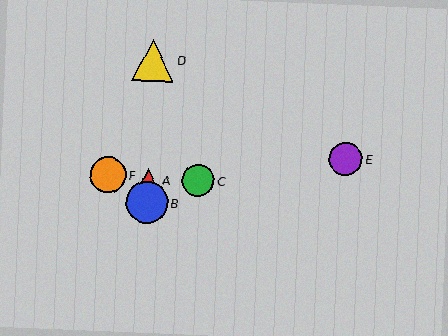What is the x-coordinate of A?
Object A is at x≈148.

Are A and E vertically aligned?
No, A is at x≈148 and E is at x≈345.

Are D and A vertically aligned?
Yes, both are at x≈153.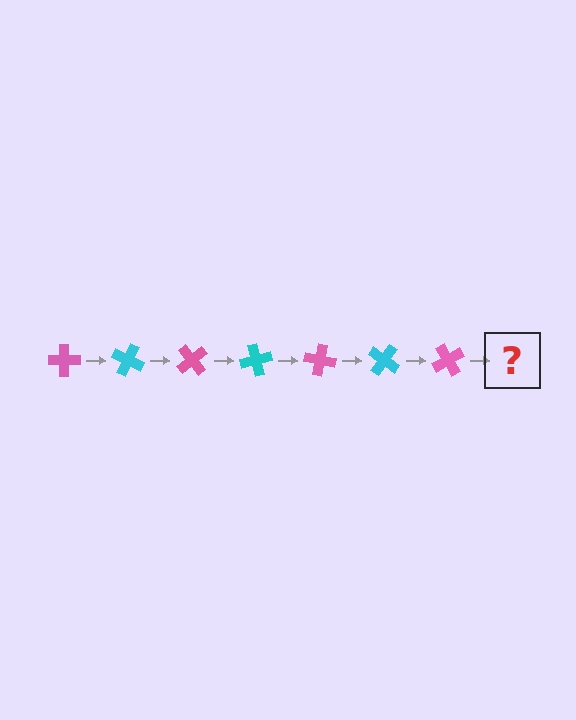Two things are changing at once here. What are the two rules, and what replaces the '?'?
The two rules are that it rotates 25 degrees each step and the color cycles through pink and cyan. The '?' should be a cyan cross, rotated 175 degrees from the start.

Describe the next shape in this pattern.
It should be a cyan cross, rotated 175 degrees from the start.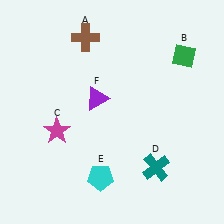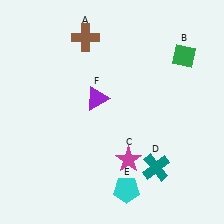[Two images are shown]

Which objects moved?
The objects that moved are: the magenta star (C), the cyan pentagon (E).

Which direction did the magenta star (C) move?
The magenta star (C) moved right.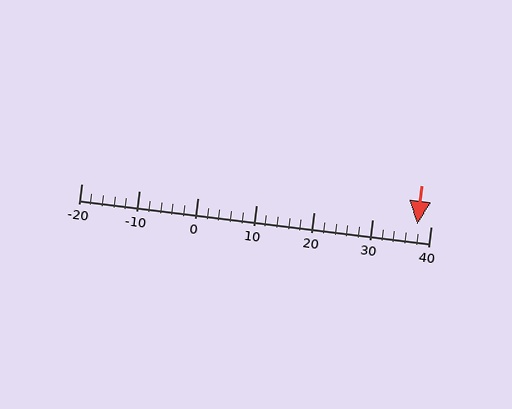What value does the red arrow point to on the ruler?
The red arrow points to approximately 38.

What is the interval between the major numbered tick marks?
The major tick marks are spaced 10 units apart.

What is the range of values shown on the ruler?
The ruler shows values from -20 to 40.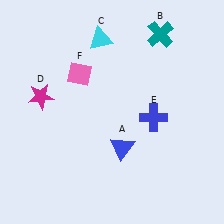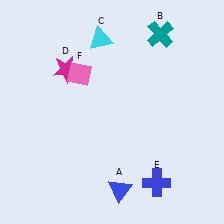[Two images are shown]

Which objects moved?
The objects that moved are: the blue triangle (A), the magenta star (D), the blue cross (E).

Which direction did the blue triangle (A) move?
The blue triangle (A) moved down.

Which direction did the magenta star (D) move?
The magenta star (D) moved up.